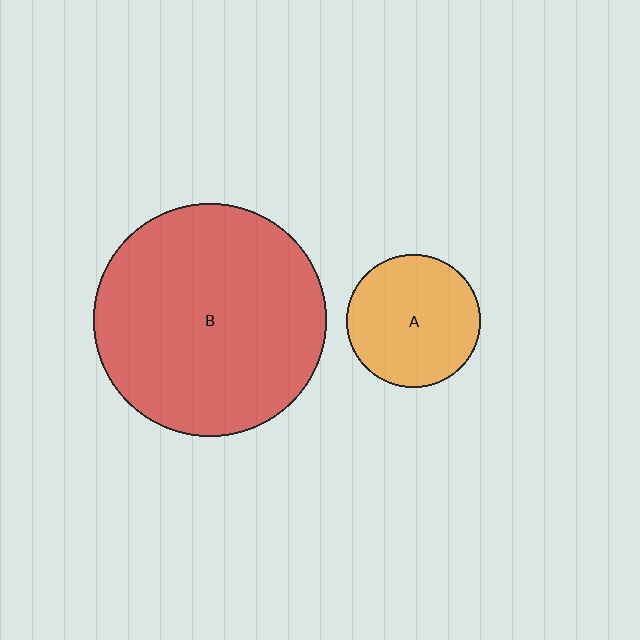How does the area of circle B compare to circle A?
Approximately 3.1 times.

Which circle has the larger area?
Circle B (red).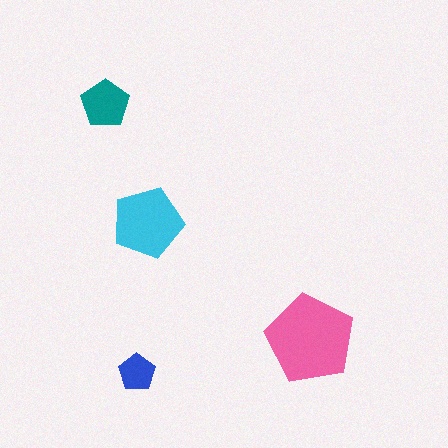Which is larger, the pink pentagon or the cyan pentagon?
The pink one.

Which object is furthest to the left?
The teal pentagon is leftmost.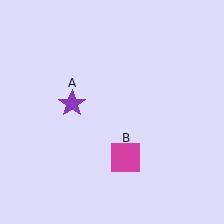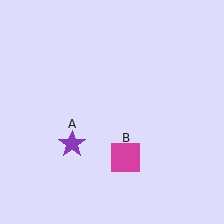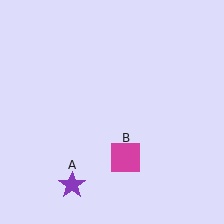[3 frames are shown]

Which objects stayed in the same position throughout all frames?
Magenta square (object B) remained stationary.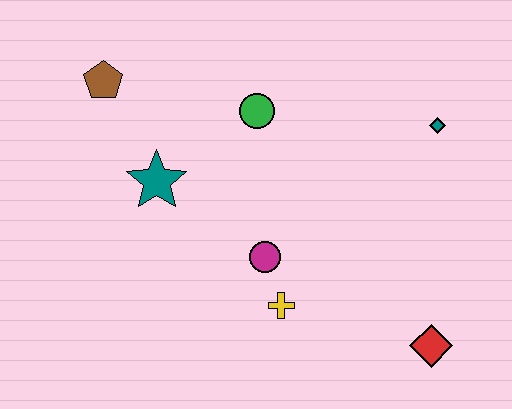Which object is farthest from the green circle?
The red diamond is farthest from the green circle.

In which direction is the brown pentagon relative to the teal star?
The brown pentagon is above the teal star.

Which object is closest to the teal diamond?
The green circle is closest to the teal diamond.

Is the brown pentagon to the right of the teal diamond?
No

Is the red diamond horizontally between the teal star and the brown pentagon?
No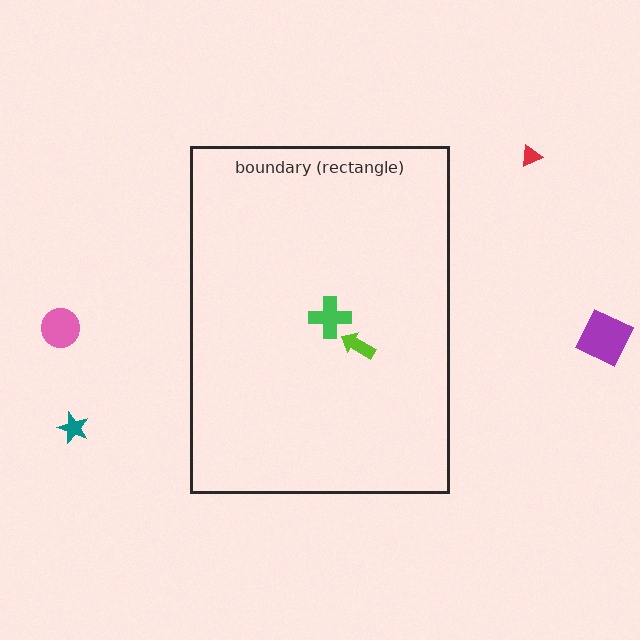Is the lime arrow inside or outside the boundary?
Inside.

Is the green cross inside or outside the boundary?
Inside.